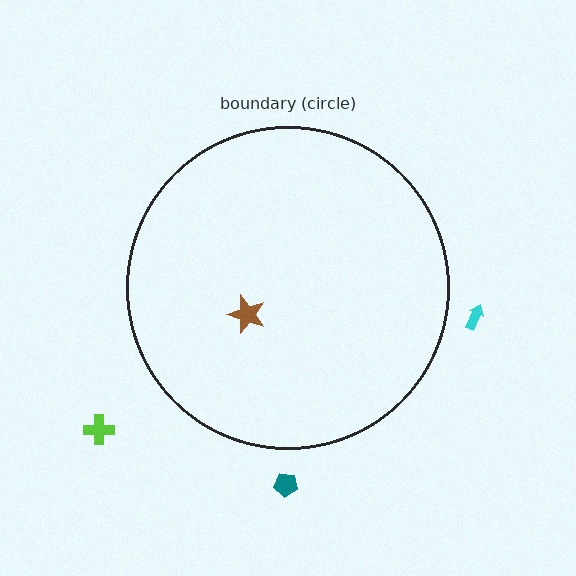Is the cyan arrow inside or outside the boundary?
Outside.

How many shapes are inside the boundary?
1 inside, 3 outside.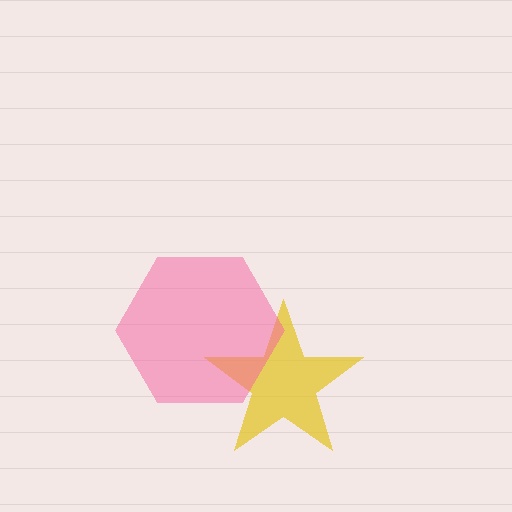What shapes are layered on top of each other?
The layered shapes are: a yellow star, a pink hexagon.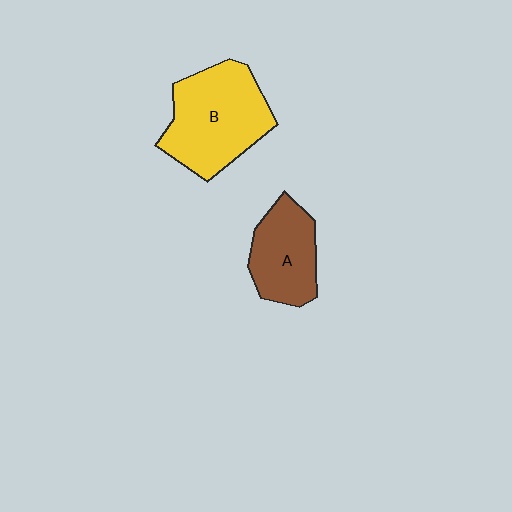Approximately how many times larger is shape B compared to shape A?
Approximately 1.5 times.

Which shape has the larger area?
Shape B (yellow).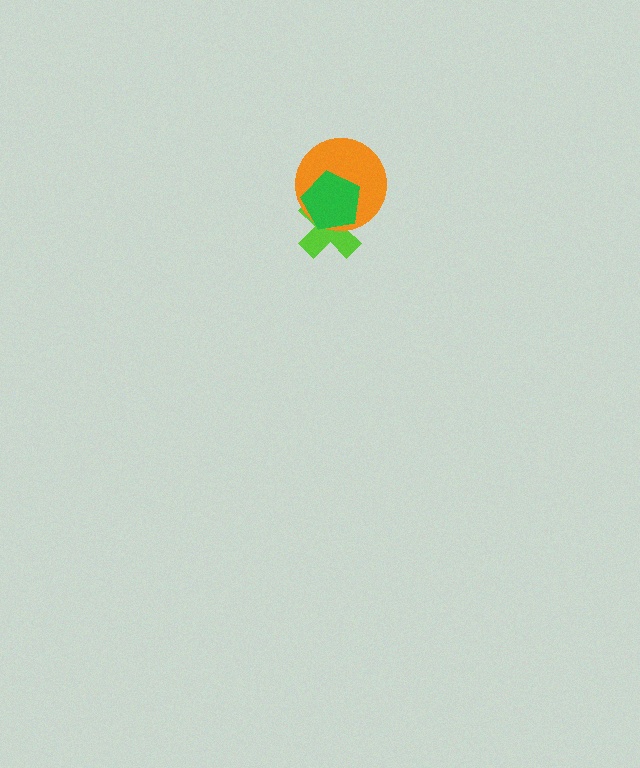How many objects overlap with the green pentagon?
2 objects overlap with the green pentagon.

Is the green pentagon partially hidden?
No, no other shape covers it.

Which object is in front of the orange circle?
The green pentagon is in front of the orange circle.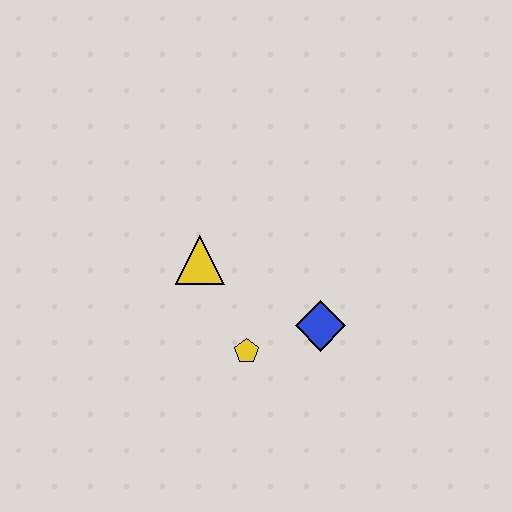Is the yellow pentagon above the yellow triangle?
No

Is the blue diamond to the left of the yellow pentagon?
No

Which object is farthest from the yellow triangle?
The blue diamond is farthest from the yellow triangle.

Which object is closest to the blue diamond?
The yellow pentagon is closest to the blue diamond.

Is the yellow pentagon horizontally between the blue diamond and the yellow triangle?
Yes